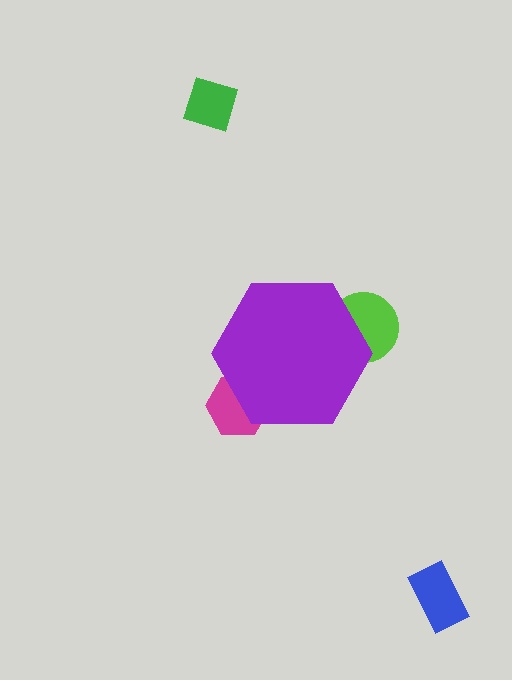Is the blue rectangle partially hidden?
No, the blue rectangle is fully visible.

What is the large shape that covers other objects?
A purple hexagon.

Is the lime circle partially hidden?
Yes, the lime circle is partially hidden behind the purple hexagon.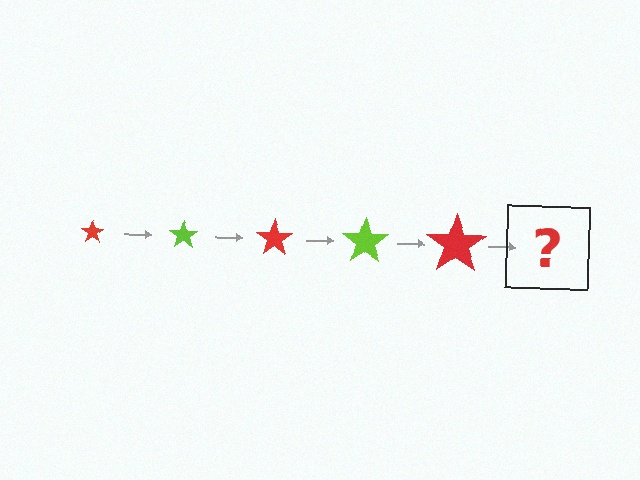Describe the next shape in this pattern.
It should be a lime star, larger than the previous one.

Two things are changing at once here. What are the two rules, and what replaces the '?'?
The two rules are that the star grows larger each step and the color cycles through red and lime. The '?' should be a lime star, larger than the previous one.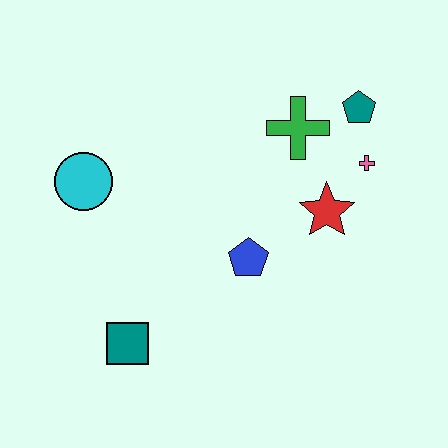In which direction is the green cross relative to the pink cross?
The green cross is to the left of the pink cross.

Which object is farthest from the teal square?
The teal pentagon is farthest from the teal square.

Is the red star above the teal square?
Yes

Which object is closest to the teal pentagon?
The pink cross is closest to the teal pentagon.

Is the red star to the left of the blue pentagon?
No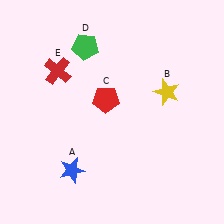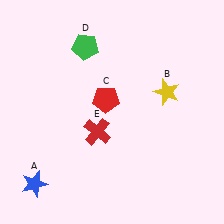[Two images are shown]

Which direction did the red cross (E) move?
The red cross (E) moved down.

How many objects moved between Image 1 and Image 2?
2 objects moved between the two images.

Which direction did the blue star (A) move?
The blue star (A) moved left.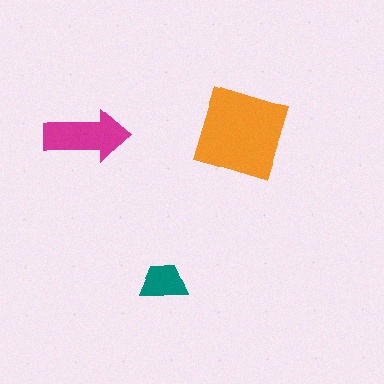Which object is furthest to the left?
The magenta arrow is leftmost.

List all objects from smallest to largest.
The teal trapezoid, the magenta arrow, the orange diamond.